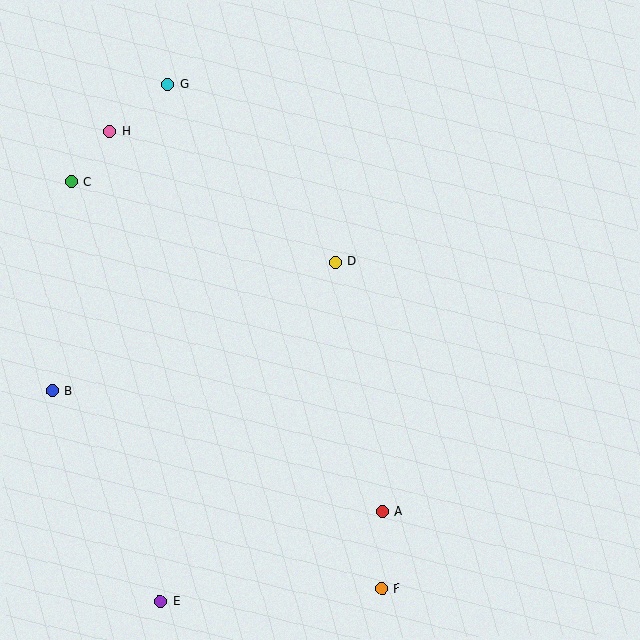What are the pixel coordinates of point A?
Point A is at (382, 511).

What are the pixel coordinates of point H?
Point H is at (110, 131).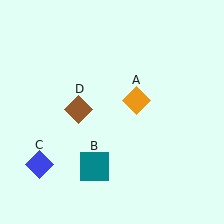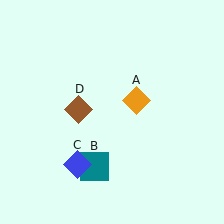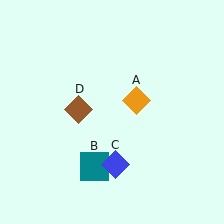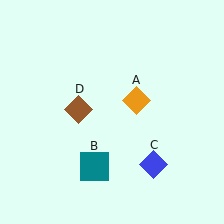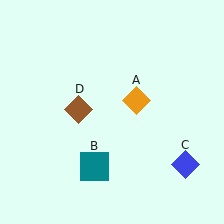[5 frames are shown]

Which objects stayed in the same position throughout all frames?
Orange diamond (object A) and teal square (object B) and brown diamond (object D) remained stationary.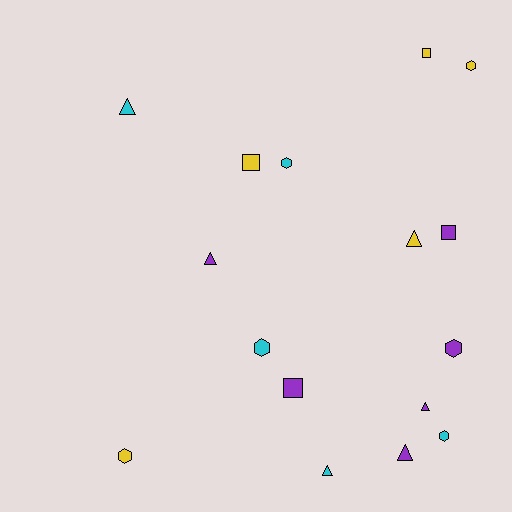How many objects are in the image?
There are 16 objects.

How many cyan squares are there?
There are no cyan squares.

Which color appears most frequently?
Purple, with 6 objects.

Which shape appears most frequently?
Hexagon, with 6 objects.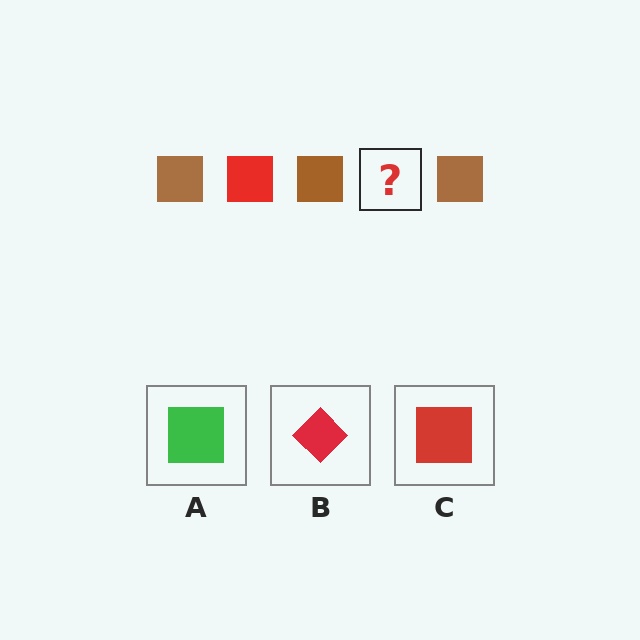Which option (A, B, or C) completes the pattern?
C.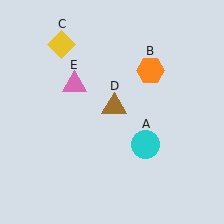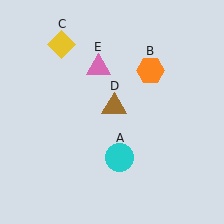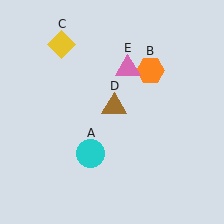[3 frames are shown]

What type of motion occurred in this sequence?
The cyan circle (object A), pink triangle (object E) rotated clockwise around the center of the scene.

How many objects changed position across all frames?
2 objects changed position: cyan circle (object A), pink triangle (object E).